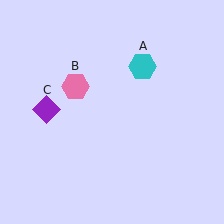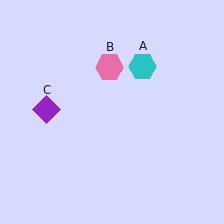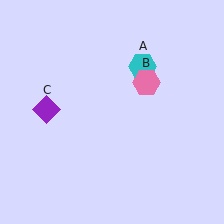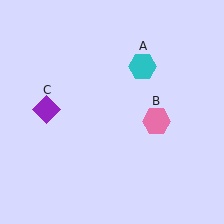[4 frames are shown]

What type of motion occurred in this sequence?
The pink hexagon (object B) rotated clockwise around the center of the scene.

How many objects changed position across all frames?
1 object changed position: pink hexagon (object B).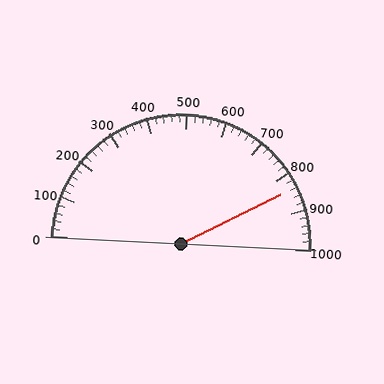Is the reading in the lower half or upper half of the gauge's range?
The reading is in the upper half of the range (0 to 1000).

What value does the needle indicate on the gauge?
The needle indicates approximately 840.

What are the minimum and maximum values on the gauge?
The gauge ranges from 0 to 1000.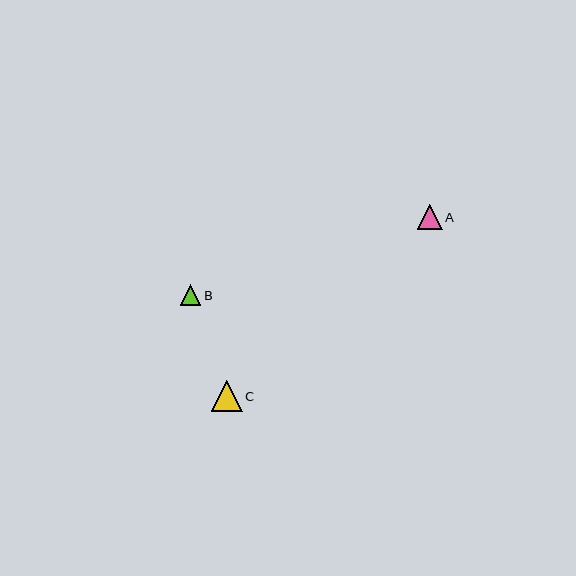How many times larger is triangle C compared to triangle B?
Triangle C is approximately 1.5 times the size of triangle B.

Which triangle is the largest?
Triangle C is the largest with a size of approximately 31 pixels.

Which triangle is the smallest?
Triangle B is the smallest with a size of approximately 21 pixels.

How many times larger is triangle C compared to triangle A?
Triangle C is approximately 1.2 times the size of triangle A.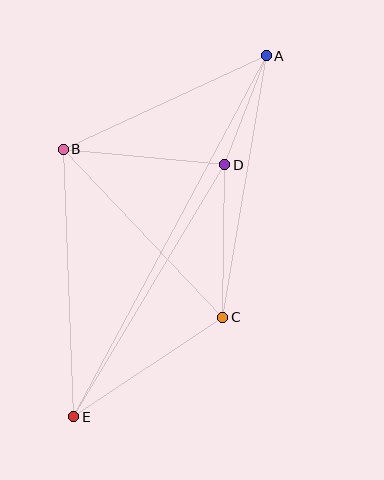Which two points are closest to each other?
Points A and D are closest to each other.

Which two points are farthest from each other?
Points A and E are farthest from each other.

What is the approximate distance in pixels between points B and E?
The distance between B and E is approximately 267 pixels.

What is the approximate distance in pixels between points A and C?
The distance between A and C is approximately 265 pixels.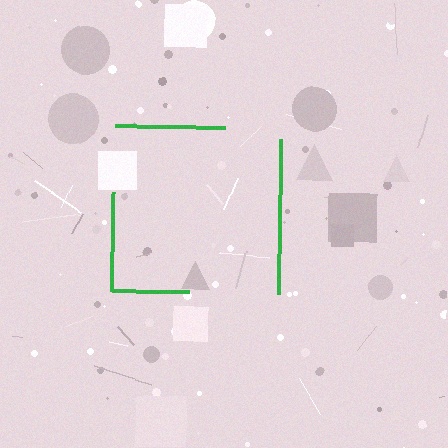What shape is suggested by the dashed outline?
The dashed outline suggests a square.